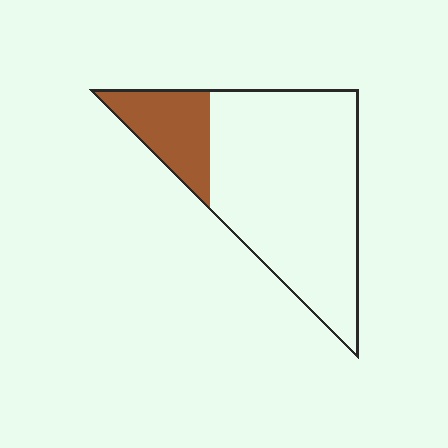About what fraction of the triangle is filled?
About one fifth (1/5).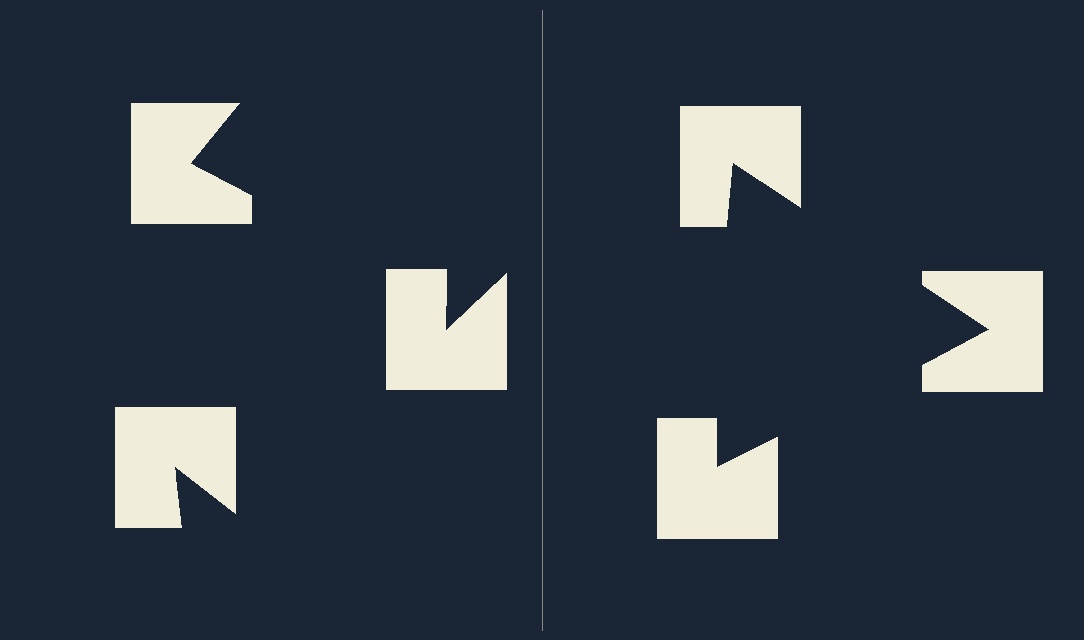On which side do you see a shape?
An illusory triangle appears on the right side. On the left side the wedge cuts are rotated, so no coherent shape forms.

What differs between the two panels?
The notched squares are positioned identically on both sides; only the wedge orientations differ. On the right they align to a triangle; on the left they are misaligned.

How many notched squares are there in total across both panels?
6 — 3 on each side.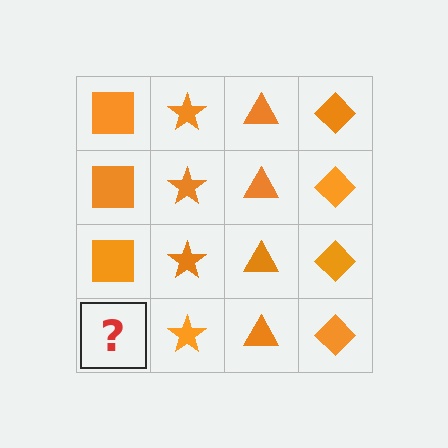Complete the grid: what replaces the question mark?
The question mark should be replaced with an orange square.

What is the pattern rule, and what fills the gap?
The rule is that each column has a consistent shape. The gap should be filled with an orange square.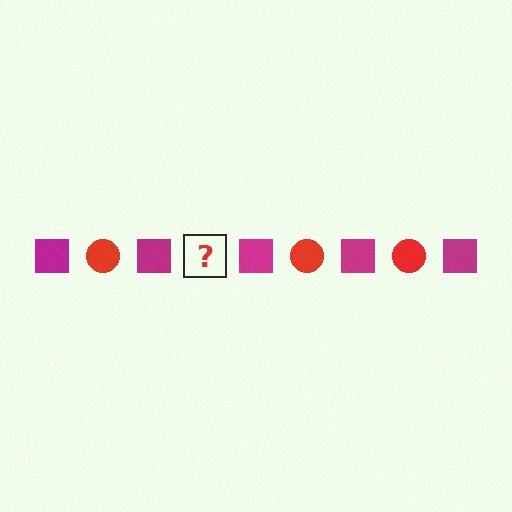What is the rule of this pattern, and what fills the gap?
The rule is that the pattern alternates between magenta square and red circle. The gap should be filled with a red circle.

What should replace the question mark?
The question mark should be replaced with a red circle.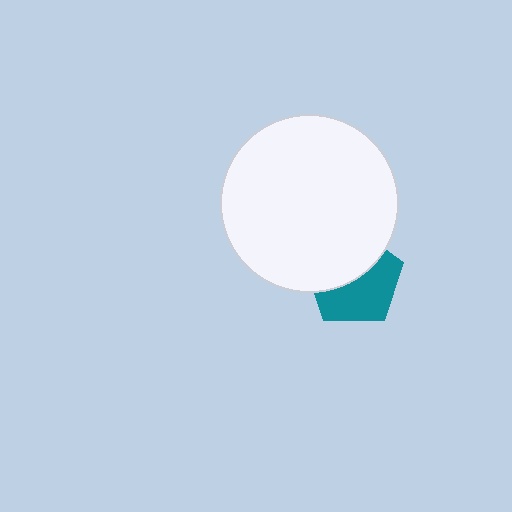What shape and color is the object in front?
The object in front is a white circle.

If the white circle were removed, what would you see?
You would see the complete teal pentagon.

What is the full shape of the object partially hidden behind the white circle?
The partially hidden object is a teal pentagon.